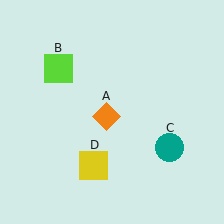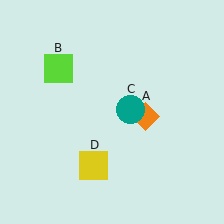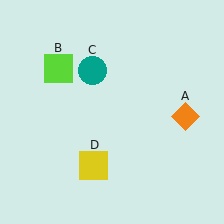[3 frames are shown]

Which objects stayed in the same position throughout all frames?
Lime square (object B) and yellow square (object D) remained stationary.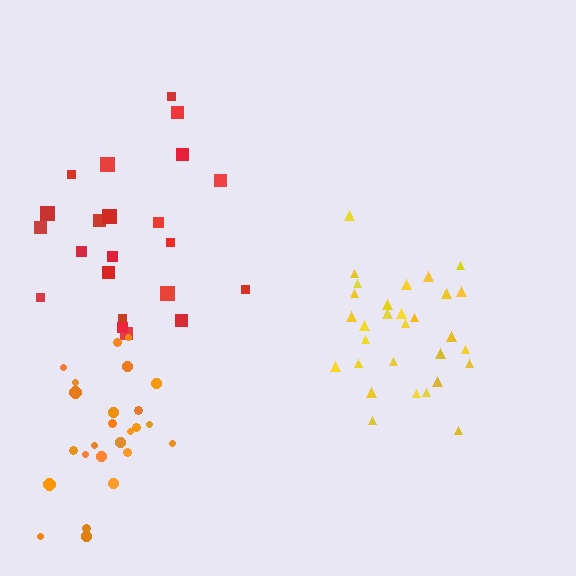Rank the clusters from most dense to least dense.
orange, yellow, red.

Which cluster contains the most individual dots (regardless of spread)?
Yellow (30).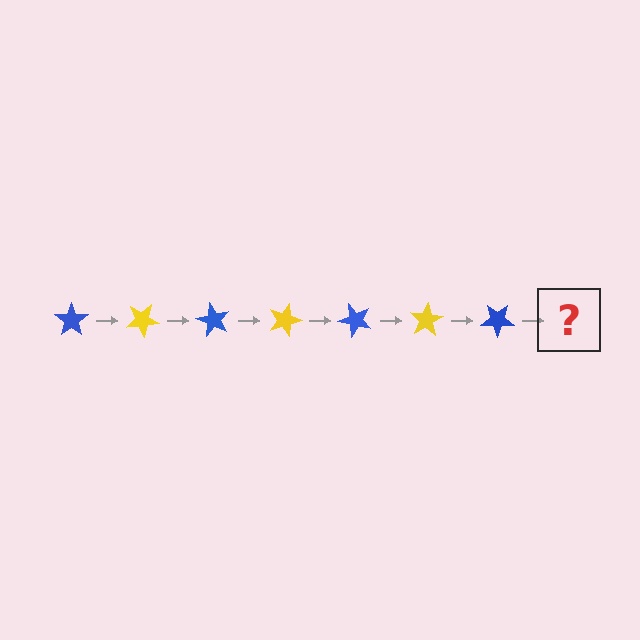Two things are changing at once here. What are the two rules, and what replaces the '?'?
The two rules are that it rotates 30 degrees each step and the color cycles through blue and yellow. The '?' should be a yellow star, rotated 210 degrees from the start.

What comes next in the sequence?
The next element should be a yellow star, rotated 210 degrees from the start.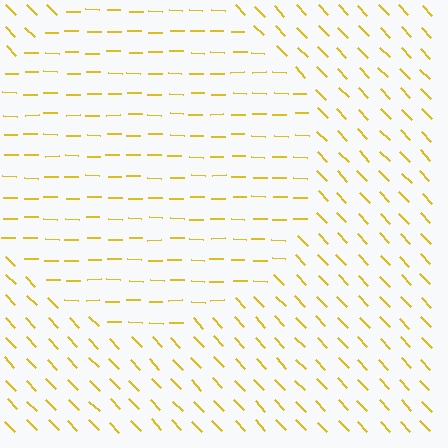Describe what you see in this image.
The image is filled with small yellow line segments. A circle region in the image has lines oriented differently from the surrounding lines, creating a visible texture boundary.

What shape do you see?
I see a circle.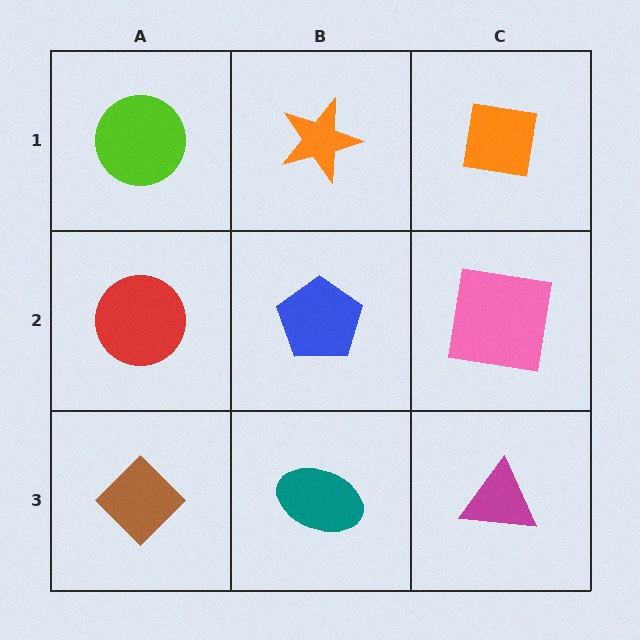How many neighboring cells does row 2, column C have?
3.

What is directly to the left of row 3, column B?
A brown diamond.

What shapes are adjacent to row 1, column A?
A red circle (row 2, column A), an orange star (row 1, column B).